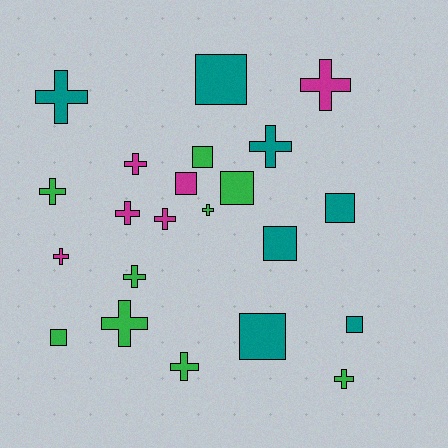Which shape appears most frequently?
Cross, with 13 objects.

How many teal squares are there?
There are 5 teal squares.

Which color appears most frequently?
Green, with 9 objects.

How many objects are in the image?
There are 22 objects.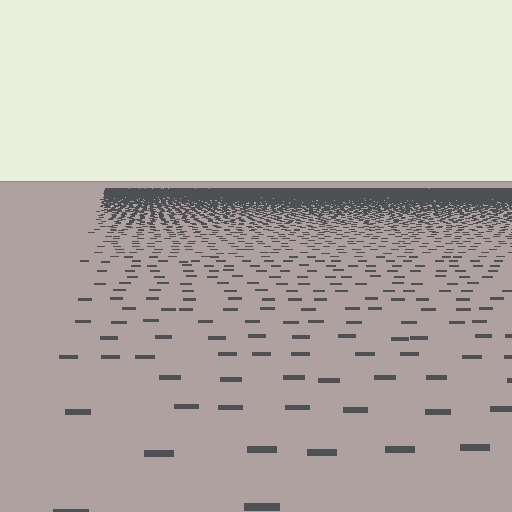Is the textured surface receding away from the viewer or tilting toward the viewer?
The surface is receding away from the viewer. Texture elements get smaller and denser toward the top.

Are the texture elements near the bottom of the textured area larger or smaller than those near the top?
Larger. Near the bottom, elements are closer to the viewer and appear at a bigger on-screen size.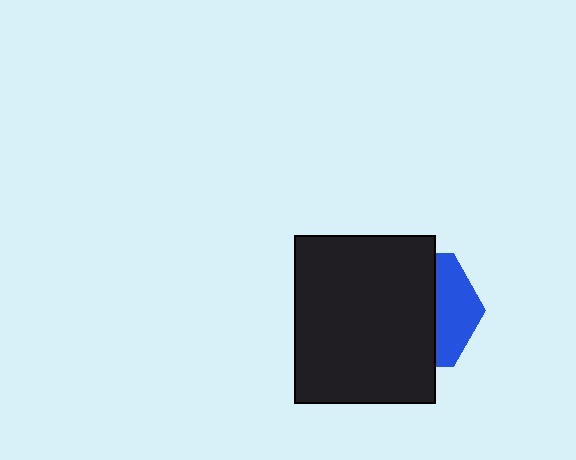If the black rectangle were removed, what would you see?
You would see the complete blue hexagon.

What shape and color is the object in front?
The object in front is a black rectangle.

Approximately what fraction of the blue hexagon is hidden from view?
Roughly 65% of the blue hexagon is hidden behind the black rectangle.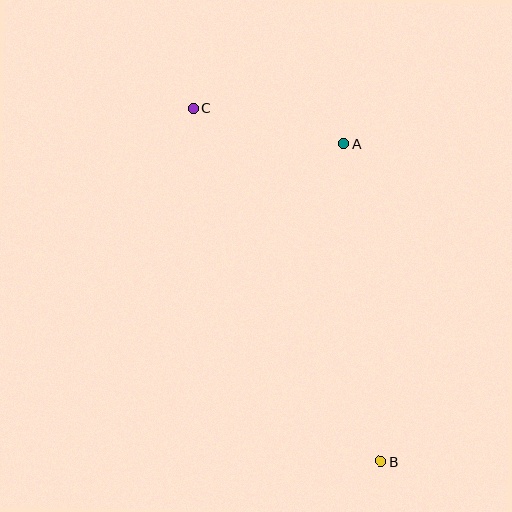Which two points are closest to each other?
Points A and C are closest to each other.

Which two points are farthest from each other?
Points B and C are farthest from each other.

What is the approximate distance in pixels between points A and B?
The distance between A and B is approximately 320 pixels.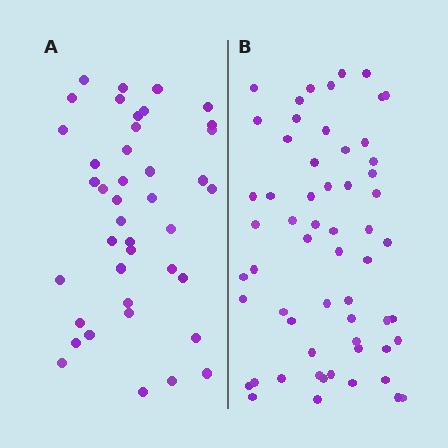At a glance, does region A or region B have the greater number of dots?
Region B (the right region) has more dots.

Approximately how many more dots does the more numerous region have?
Region B has approximately 20 more dots than region A.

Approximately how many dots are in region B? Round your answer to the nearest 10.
About 60 dots. (The exact count is 59, which rounds to 60.)